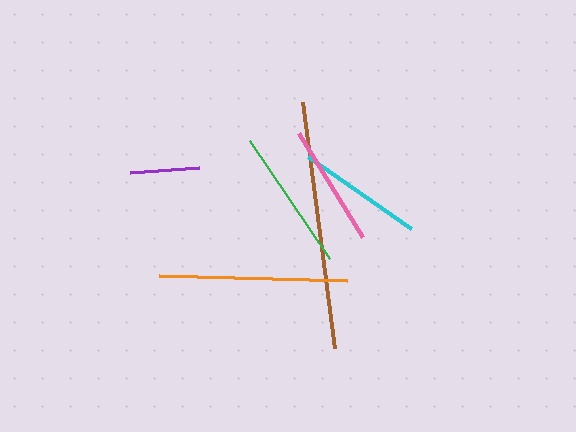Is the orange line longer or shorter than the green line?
The orange line is longer than the green line.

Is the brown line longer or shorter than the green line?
The brown line is longer than the green line.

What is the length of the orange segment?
The orange segment is approximately 188 pixels long.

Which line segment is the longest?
The brown line is the longest at approximately 248 pixels.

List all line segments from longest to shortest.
From longest to shortest: brown, orange, green, cyan, pink, purple.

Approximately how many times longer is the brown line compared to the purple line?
The brown line is approximately 3.6 times the length of the purple line.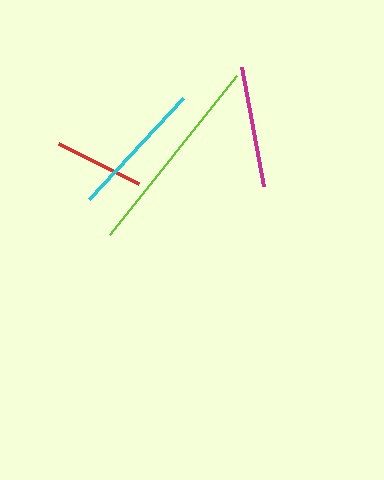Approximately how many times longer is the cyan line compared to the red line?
The cyan line is approximately 1.5 times the length of the red line.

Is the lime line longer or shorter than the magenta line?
The lime line is longer than the magenta line.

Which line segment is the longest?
The lime line is the longest at approximately 203 pixels.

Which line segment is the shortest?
The red line is the shortest at approximately 90 pixels.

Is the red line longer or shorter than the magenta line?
The magenta line is longer than the red line.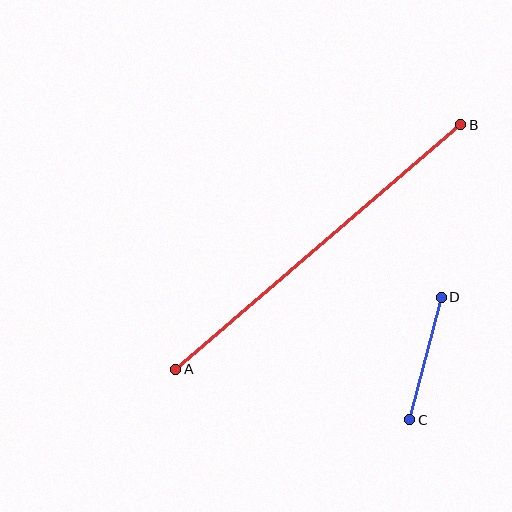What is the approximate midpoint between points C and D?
The midpoint is at approximately (426, 358) pixels.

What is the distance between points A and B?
The distance is approximately 376 pixels.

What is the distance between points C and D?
The distance is approximately 127 pixels.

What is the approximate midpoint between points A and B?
The midpoint is at approximately (318, 247) pixels.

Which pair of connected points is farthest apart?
Points A and B are farthest apart.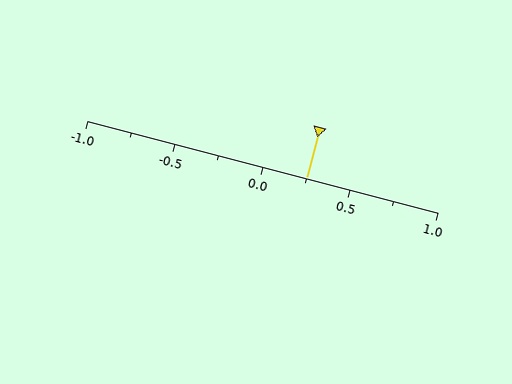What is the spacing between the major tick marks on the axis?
The major ticks are spaced 0.5 apart.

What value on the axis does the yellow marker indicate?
The marker indicates approximately 0.25.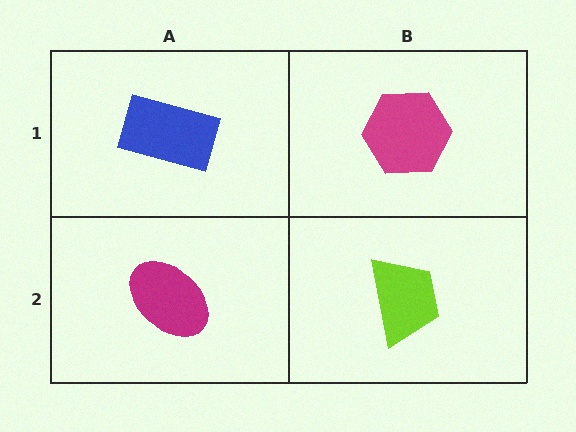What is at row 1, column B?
A magenta hexagon.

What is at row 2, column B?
A lime trapezoid.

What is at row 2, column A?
A magenta ellipse.